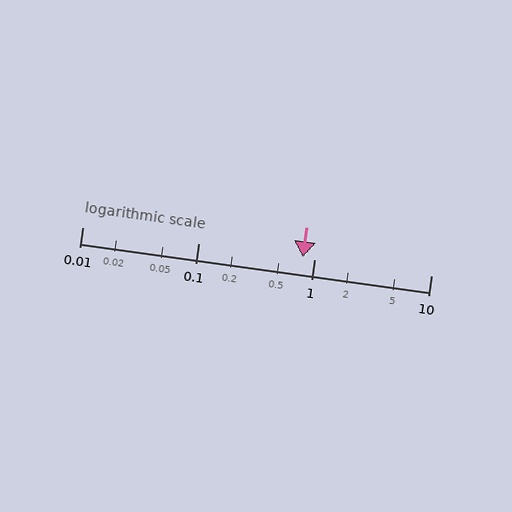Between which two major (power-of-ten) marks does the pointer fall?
The pointer is between 0.1 and 1.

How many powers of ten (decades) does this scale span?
The scale spans 3 decades, from 0.01 to 10.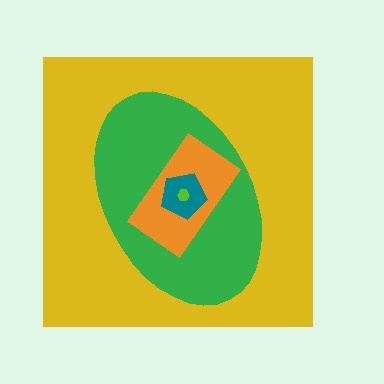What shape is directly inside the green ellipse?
The orange rectangle.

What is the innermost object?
The lime hexagon.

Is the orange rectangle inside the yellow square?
Yes.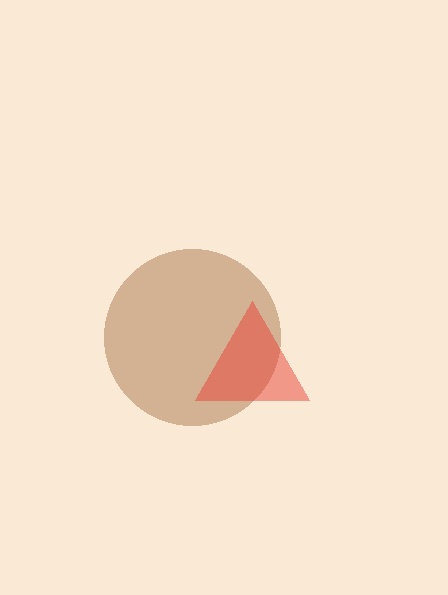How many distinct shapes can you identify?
There are 2 distinct shapes: a brown circle, a red triangle.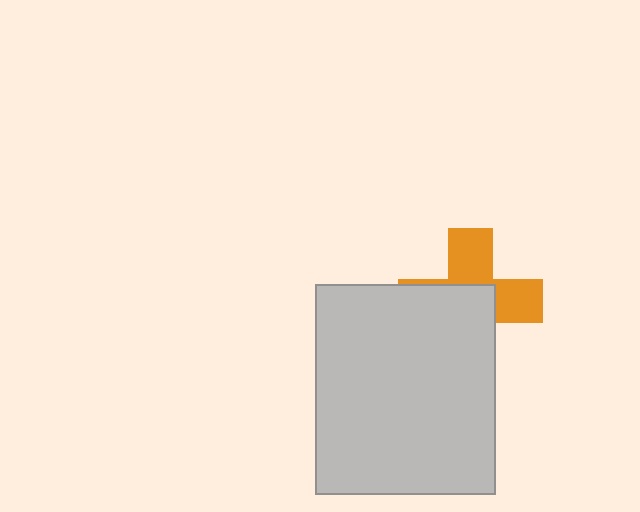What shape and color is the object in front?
The object in front is a light gray rectangle.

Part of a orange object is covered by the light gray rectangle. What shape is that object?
It is a cross.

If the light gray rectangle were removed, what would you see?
You would see the complete orange cross.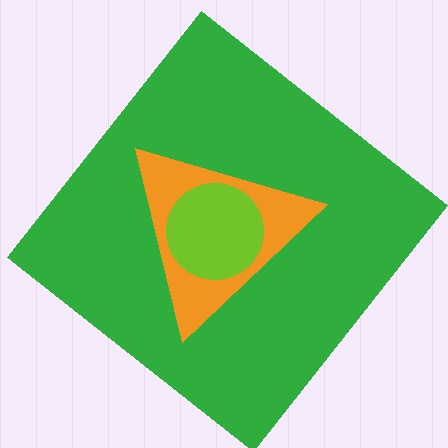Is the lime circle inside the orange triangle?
Yes.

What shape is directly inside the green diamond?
The orange triangle.